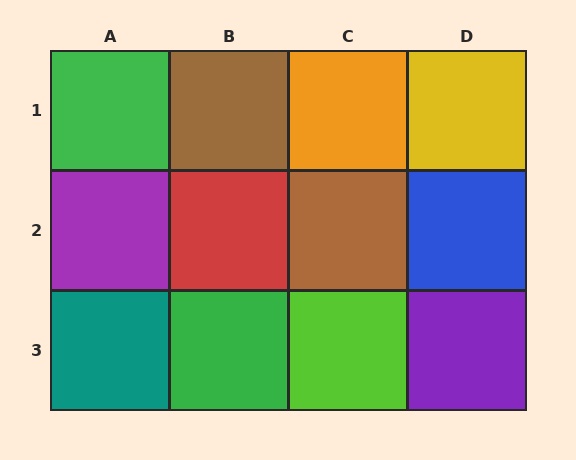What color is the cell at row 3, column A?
Teal.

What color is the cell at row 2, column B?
Red.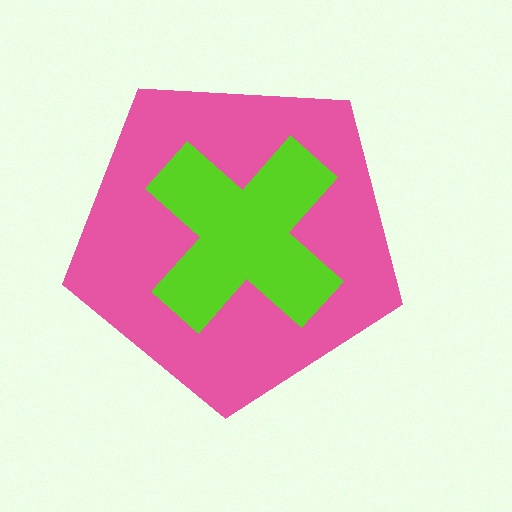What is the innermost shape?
The lime cross.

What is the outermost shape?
The pink pentagon.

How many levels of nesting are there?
2.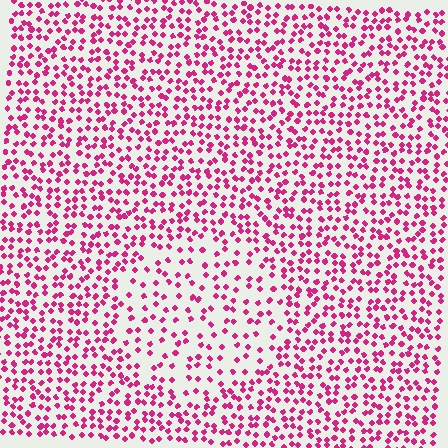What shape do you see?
I see a circle.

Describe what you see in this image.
The image contains small magenta elements arranged at two different densities. A circle-shaped region is visible where the elements are less densely packed than the surrounding area.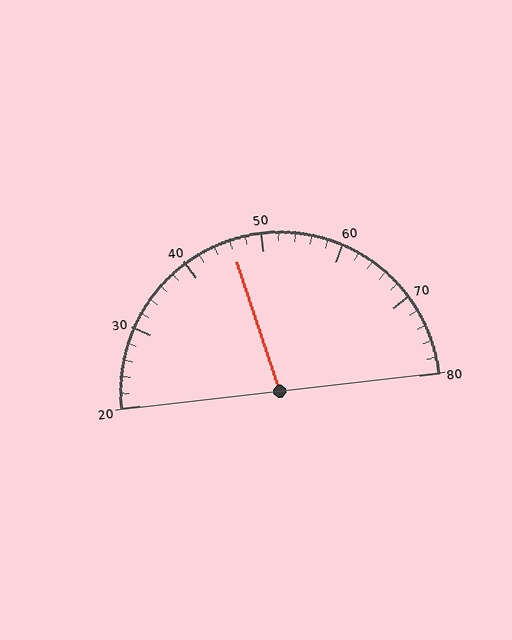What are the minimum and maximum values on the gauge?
The gauge ranges from 20 to 80.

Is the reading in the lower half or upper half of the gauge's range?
The reading is in the lower half of the range (20 to 80).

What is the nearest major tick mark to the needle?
The nearest major tick mark is 50.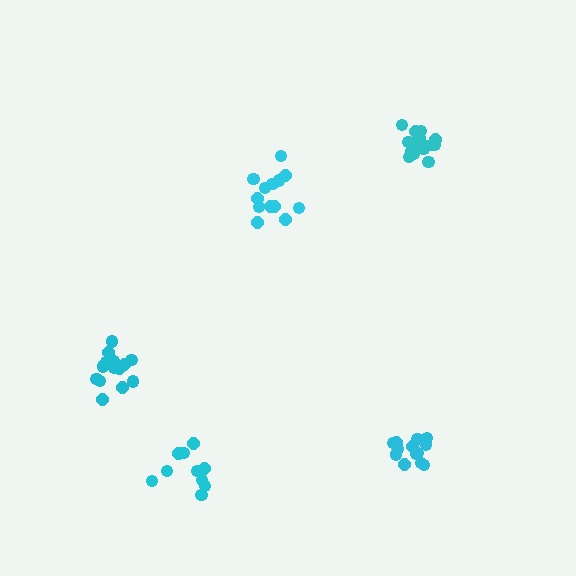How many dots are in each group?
Group 1: 16 dots, Group 2: 10 dots, Group 3: 13 dots, Group 4: 13 dots, Group 5: 16 dots (68 total).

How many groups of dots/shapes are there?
There are 5 groups.